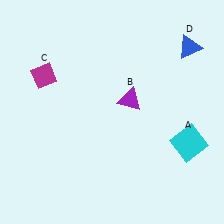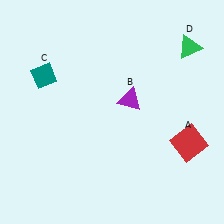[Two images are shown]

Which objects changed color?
A changed from cyan to red. C changed from magenta to teal. D changed from blue to green.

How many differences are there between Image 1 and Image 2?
There are 3 differences between the two images.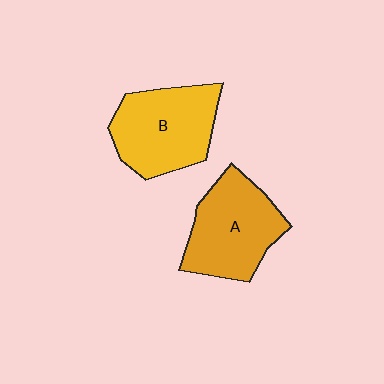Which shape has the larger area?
Shape B (yellow).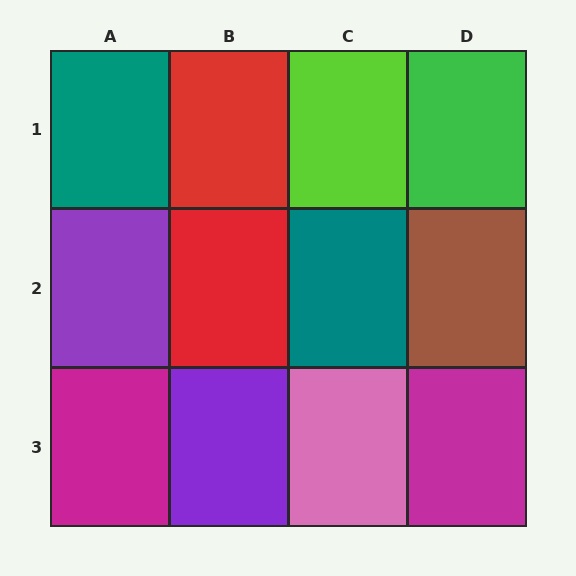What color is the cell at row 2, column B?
Red.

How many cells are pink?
1 cell is pink.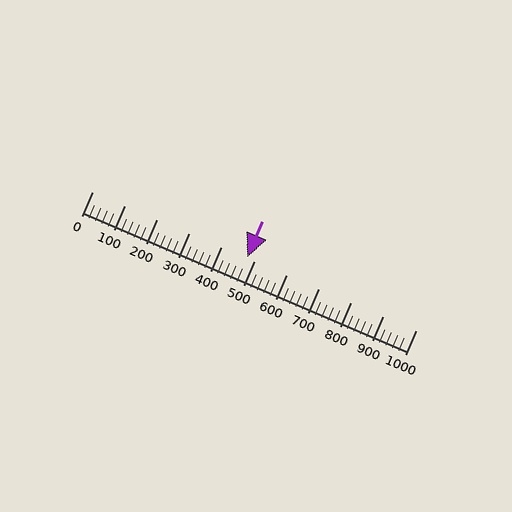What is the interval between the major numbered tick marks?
The major tick marks are spaced 100 units apart.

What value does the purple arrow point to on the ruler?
The purple arrow points to approximately 480.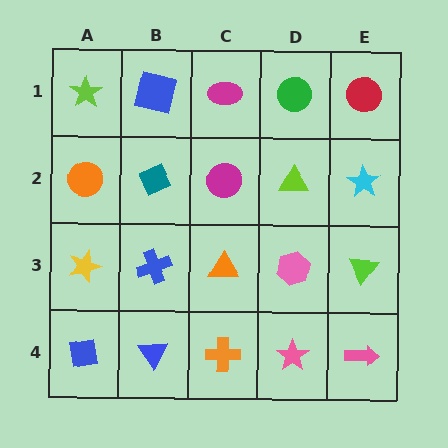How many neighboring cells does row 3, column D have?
4.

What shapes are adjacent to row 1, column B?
A teal diamond (row 2, column B), a lime star (row 1, column A), a magenta ellipse (row 1, column C).